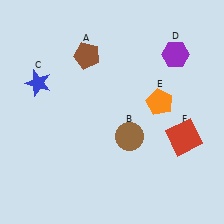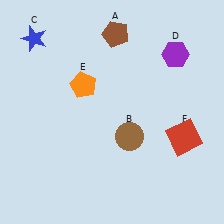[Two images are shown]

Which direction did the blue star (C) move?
The blue star (C) moved up.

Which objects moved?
The objects that moved are: the brown pentagon (A), the blue star (C), the orange pentagon (E).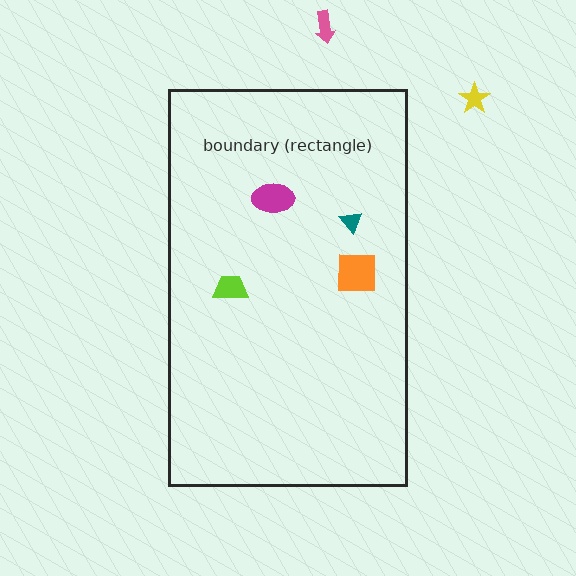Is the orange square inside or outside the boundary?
Inside.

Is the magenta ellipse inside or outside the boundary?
Inside.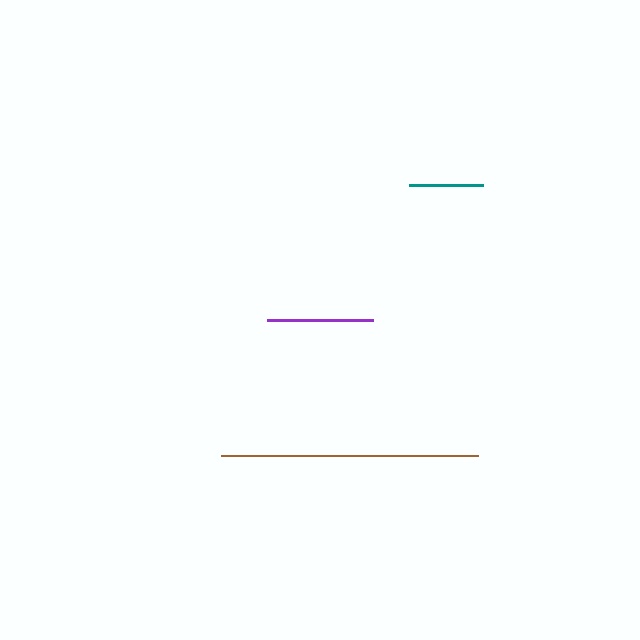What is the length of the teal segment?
The teal segment is approximately 74 pixels long.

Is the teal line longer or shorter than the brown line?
The brown line is longer than the teal line.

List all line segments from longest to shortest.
From longest to shortest: brown, purple, teal.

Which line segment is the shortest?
The teal line is the shortest at approximately 74 pixels.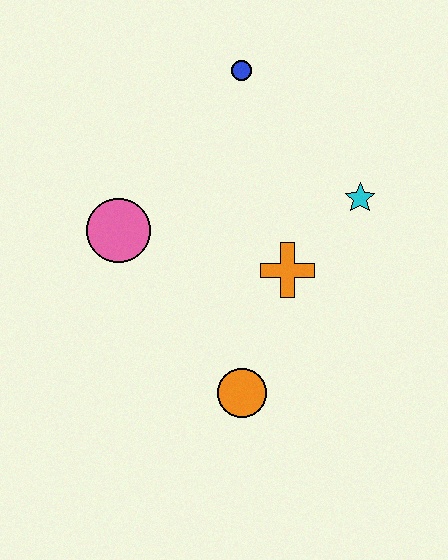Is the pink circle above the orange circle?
Yes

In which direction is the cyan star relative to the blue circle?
The cyan star is below the blue circle.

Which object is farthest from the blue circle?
The orange circle is farthest from the blue circle.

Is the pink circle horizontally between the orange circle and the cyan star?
No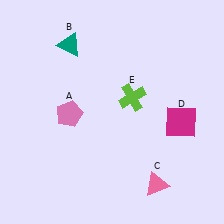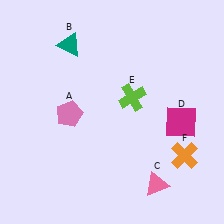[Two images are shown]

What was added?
An orange cross (F) was added in Image 2.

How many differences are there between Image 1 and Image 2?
There is 1 difference between the two images.